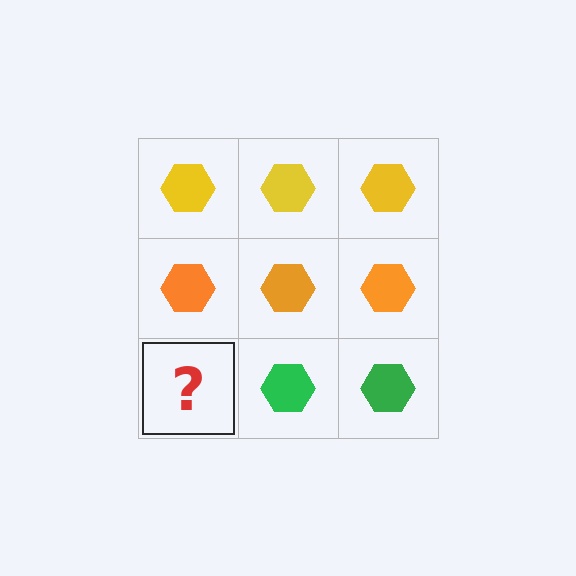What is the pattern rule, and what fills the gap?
The rule is that each row has a consistent color. The gap should be filled with a green hexagon.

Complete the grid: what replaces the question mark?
The question mark should be replaced with a green hexagon.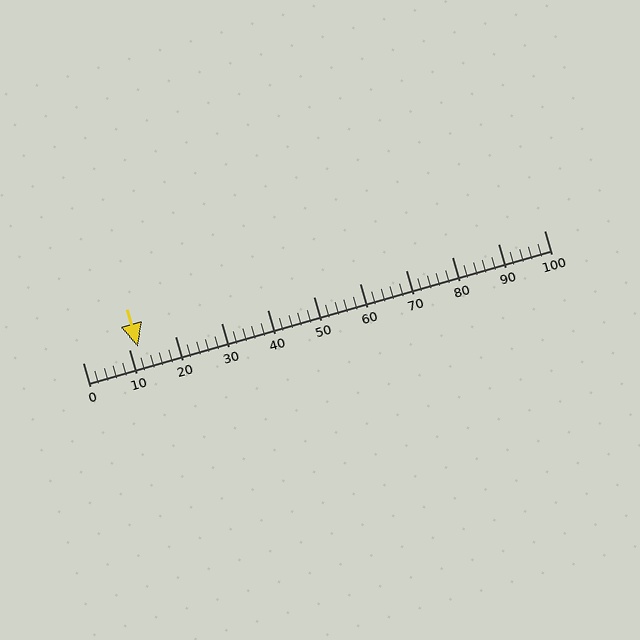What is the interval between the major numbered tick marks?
The major tick marks are spaced 10 units apart.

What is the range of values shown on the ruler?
The ruler shows values from 0 to 100.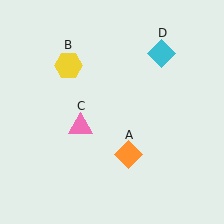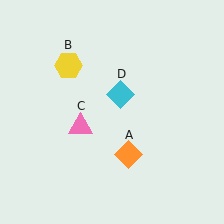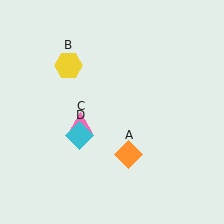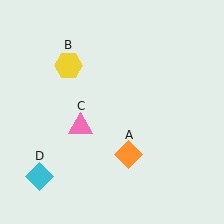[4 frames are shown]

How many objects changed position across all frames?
1 object changed position: cyan diamond (object D).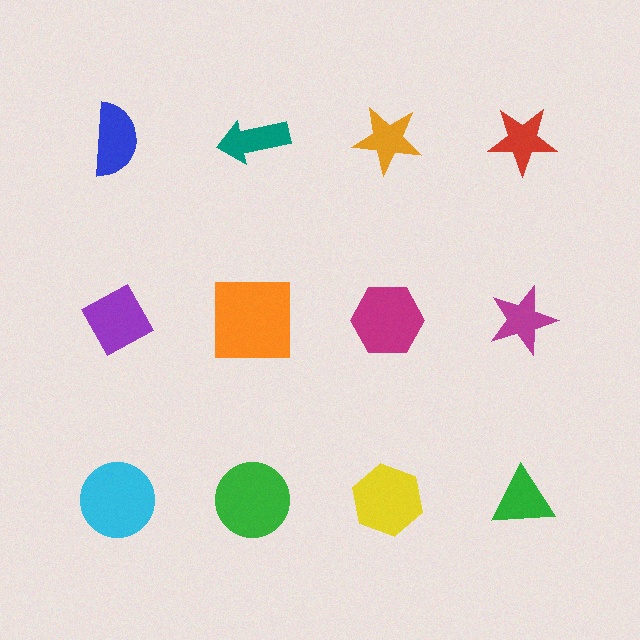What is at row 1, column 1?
A blue semicircle.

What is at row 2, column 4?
A magenta star.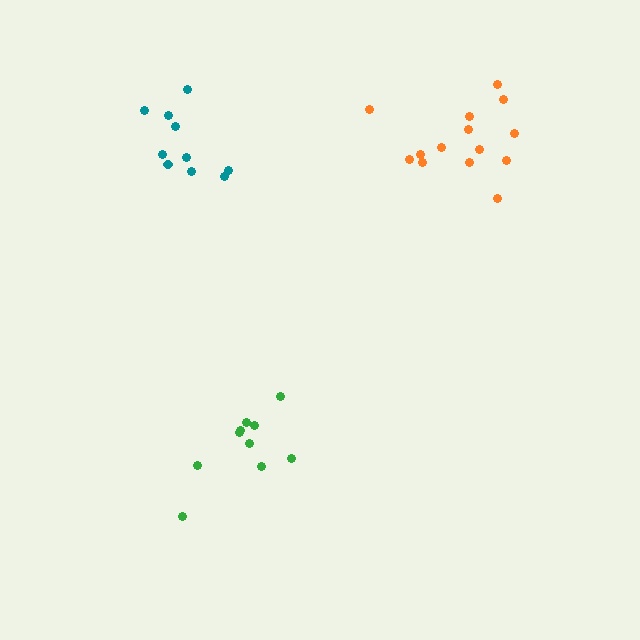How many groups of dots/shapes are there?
There are 3 groups.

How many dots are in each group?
Group 1: 10 dots, Group 2: 14 dots, Group 3: 10 dots (34 total).